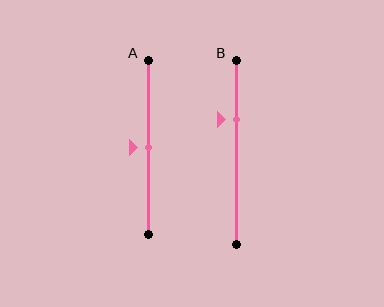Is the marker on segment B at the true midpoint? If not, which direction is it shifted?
No, the marker on segment B is shifted upward by about 18% of the segment length.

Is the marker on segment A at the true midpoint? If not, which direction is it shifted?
Yes, the marker on segment A is at the true midpoint.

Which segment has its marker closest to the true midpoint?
Segment A has its marker closest to the true midpoint.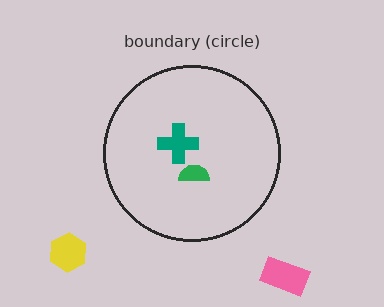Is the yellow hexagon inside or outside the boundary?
Outside.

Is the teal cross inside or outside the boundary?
Inside.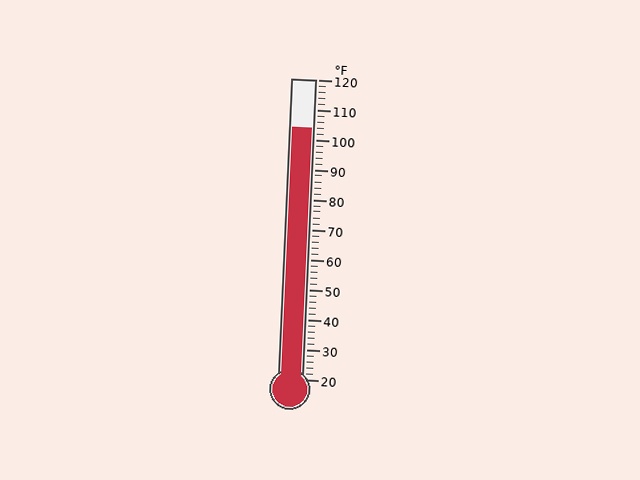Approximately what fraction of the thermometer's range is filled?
The thermometer is filled to approximately 85% of its range.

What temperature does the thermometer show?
The thermometer shows approximately 104°F.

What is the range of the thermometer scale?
The thermometer scale ranges from 20°F to 120°F.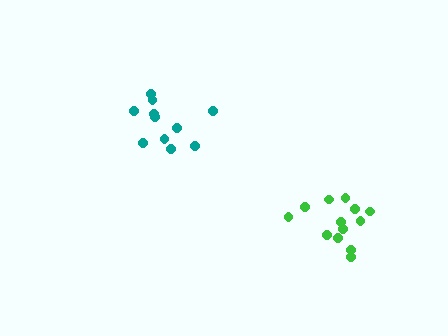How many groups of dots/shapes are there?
There are 2 groups.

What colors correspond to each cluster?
The clusters are colored: green, teal.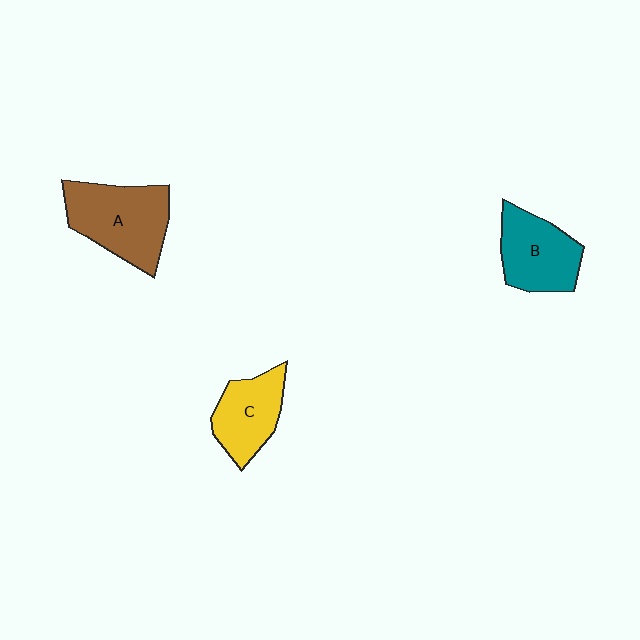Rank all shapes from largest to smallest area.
From largest to smallest: A (brown), B (teal), C (yellow).